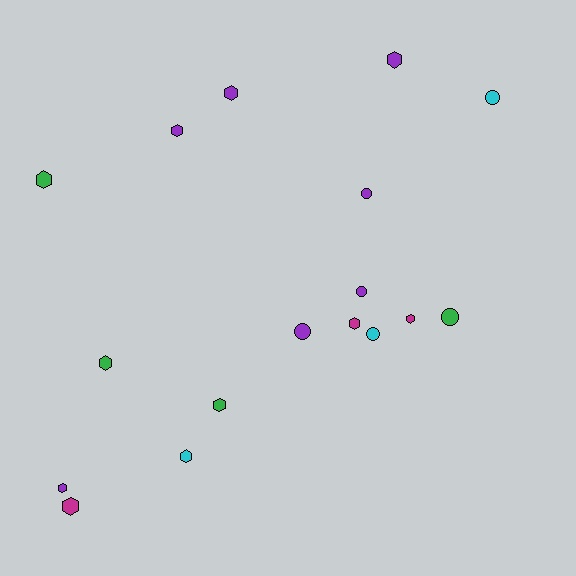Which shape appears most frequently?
Hexagon, with 11 objects.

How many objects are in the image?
There are 17 objects.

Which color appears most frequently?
Purple, with 7 objects.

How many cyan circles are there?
There are 2 cyan circles.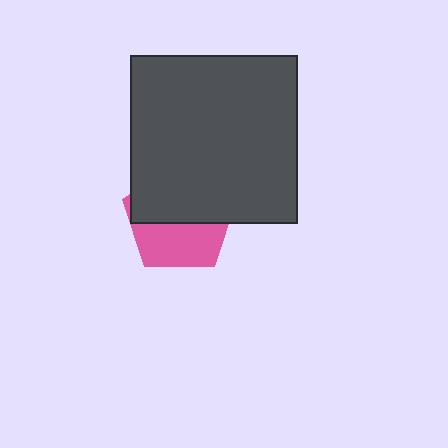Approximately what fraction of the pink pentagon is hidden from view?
Roughly 56% of the pink pentagon is hidden behind the dark gray square.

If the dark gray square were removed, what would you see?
You would see the complete pink pentagon.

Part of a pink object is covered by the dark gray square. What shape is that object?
It is a pentagon.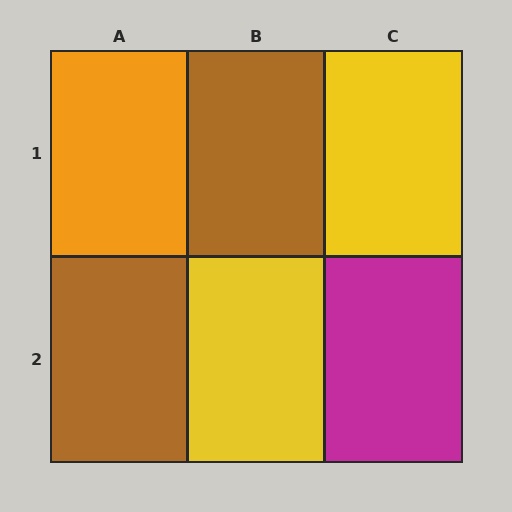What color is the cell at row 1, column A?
Orange.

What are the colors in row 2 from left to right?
Brown, yellow, magenta.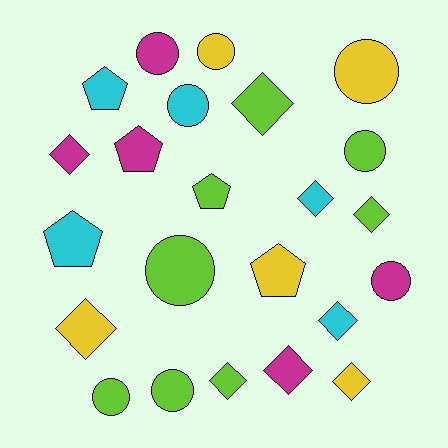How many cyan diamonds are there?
There are 2 cyan diamonds.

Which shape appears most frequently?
Circle, with 9 objects.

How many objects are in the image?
There are 23 objects.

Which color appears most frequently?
Lime, with 8 objects.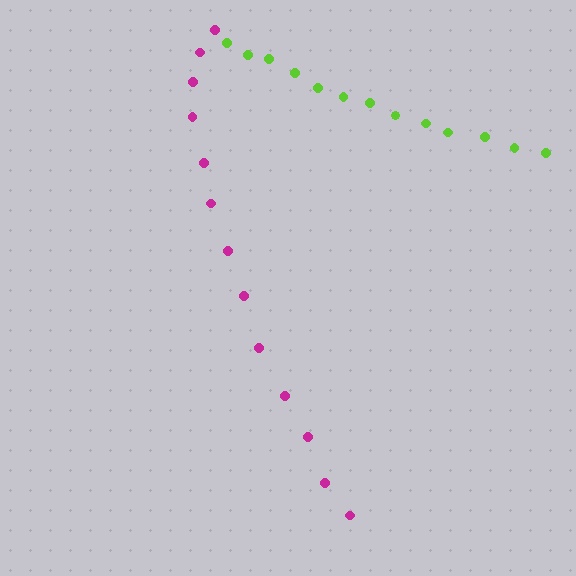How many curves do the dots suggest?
There are 2 distinct paths.